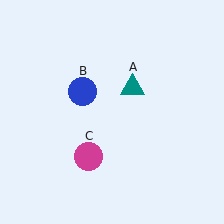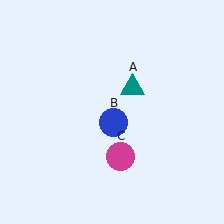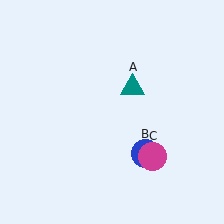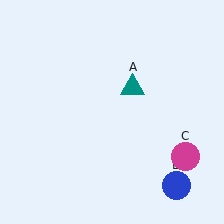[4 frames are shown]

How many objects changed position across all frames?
2 objects changed position: blue circle (object B), magenta circle (object C).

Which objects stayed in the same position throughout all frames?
Teal triangle (object A) remained stationary.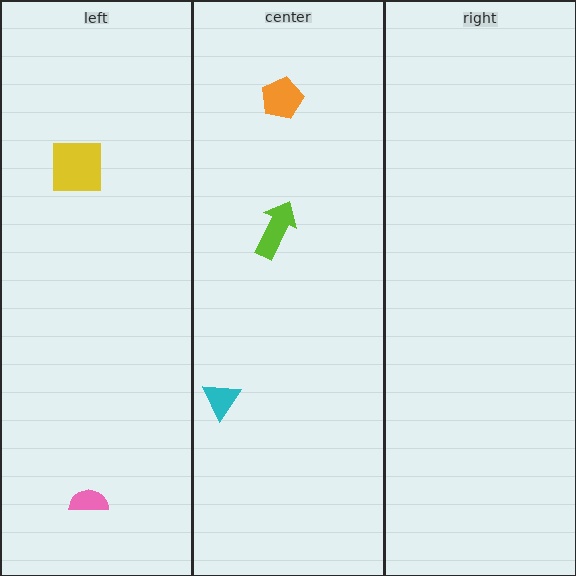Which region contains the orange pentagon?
The center region.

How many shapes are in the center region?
3.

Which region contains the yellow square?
The left region.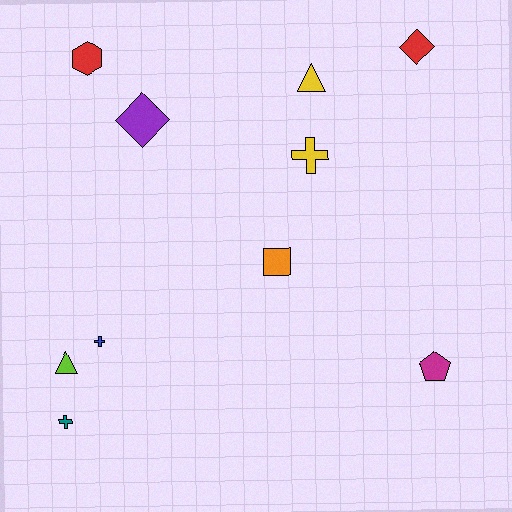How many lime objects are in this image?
There is 1 lime object.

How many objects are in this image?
There are 10 objects.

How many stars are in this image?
There are no stars.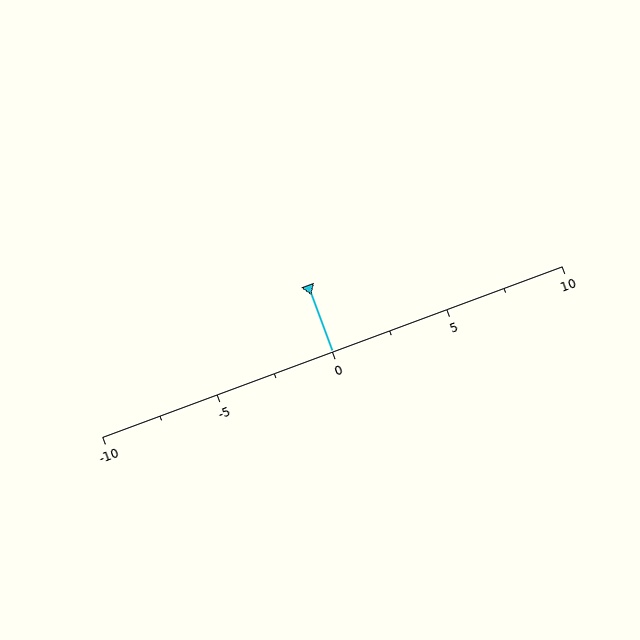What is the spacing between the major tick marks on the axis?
The major ticks are spaced 5 apart.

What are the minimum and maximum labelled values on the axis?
The axis runs from -10 to 10.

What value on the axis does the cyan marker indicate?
The marker indicates approximately 0.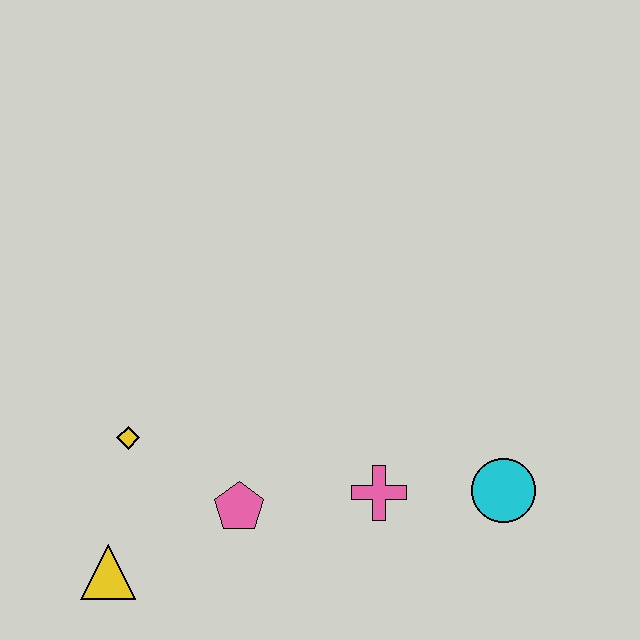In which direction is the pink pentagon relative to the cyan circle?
The pink pentagon is to the left of the cyan circle.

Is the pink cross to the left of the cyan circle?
Yes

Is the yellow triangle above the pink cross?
No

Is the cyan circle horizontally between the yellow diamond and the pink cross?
No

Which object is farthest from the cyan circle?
The yellow triangle is farthest from the cyan circle.